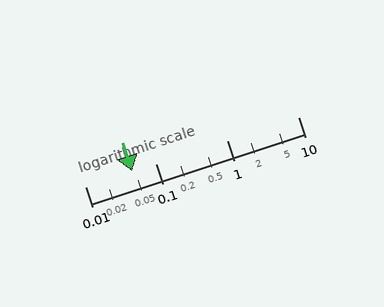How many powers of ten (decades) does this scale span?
The scale spans 3 decades, from 0.01 to 10.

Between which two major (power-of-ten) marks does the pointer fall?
The pointer is between 0.01 and 0.1.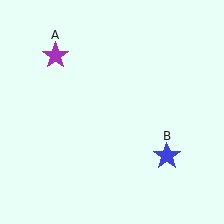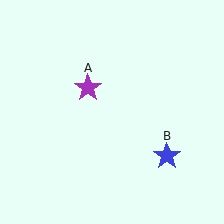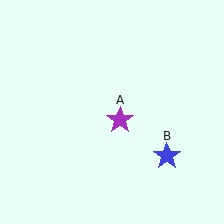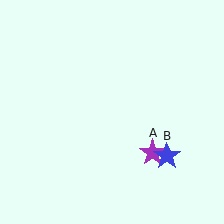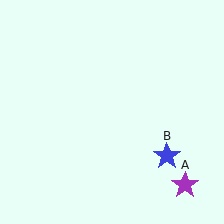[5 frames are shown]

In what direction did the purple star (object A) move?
The purple star (object A) moved down and to the right.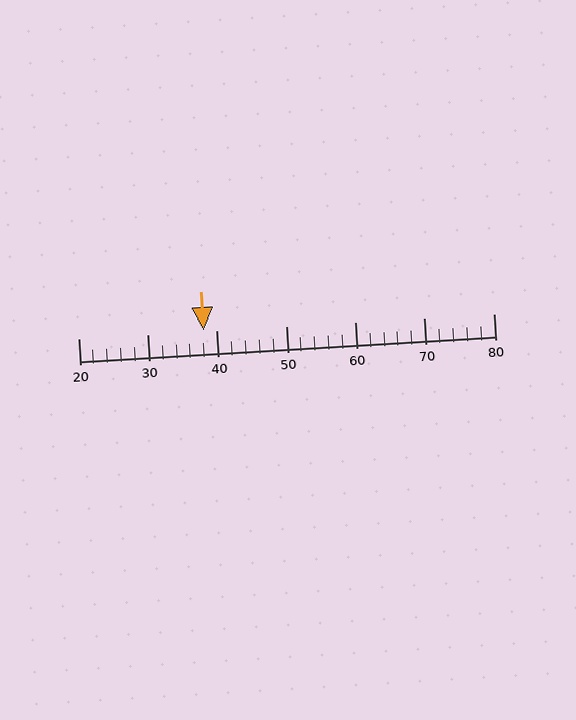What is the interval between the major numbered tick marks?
The major tick marks are spaced 10 units apart.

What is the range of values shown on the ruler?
The ruler shows values from 20 to 80.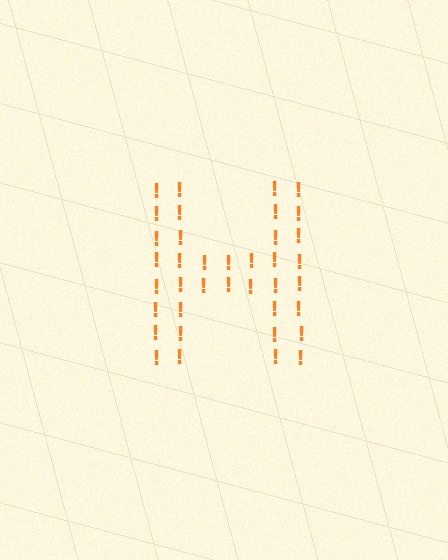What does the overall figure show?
The overall figure shows the letter H.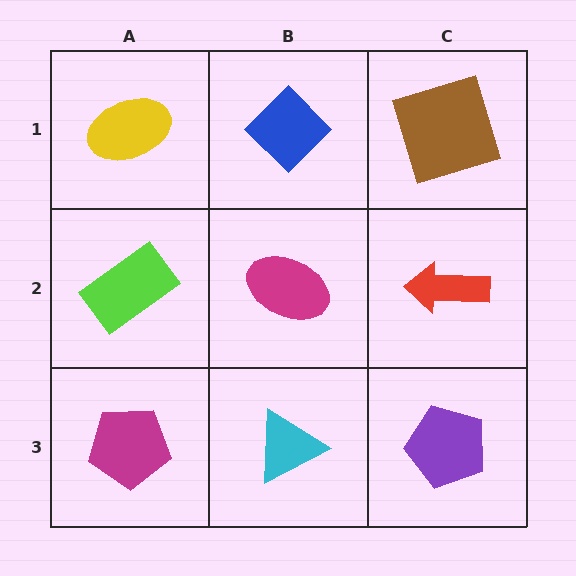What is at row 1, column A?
A yellow ellipse.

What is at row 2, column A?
A lime rectangle.